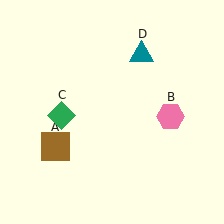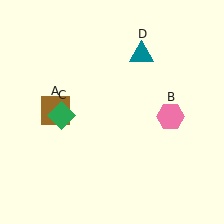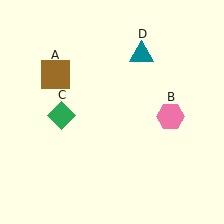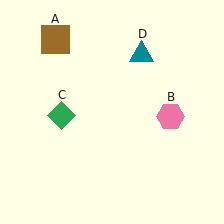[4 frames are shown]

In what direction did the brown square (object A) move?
The brown square (object A) moved up.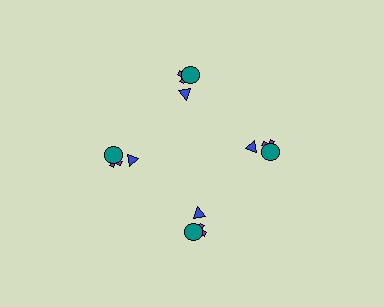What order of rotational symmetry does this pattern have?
This pattern has 4-fold rotational symmetry.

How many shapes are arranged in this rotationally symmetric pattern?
There are 12 shapes, arranged in 4 groups of 3.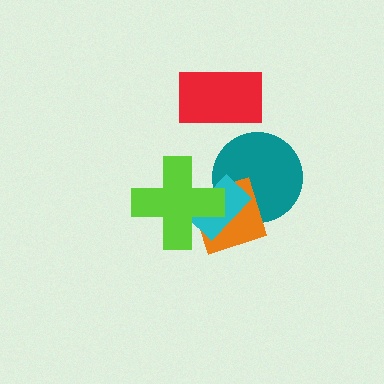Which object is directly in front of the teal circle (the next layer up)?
The orange diamond is directly in front of the teal circle.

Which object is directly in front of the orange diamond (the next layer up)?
The cyan rectangle is directly in front of the orange diamond.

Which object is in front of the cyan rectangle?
The lime cross is in front of the cyan rectangle.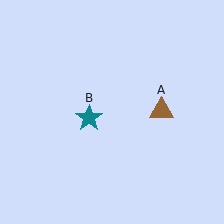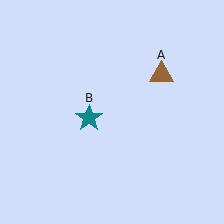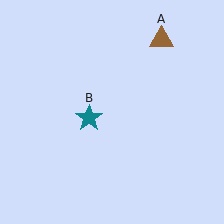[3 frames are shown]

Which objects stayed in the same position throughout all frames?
Teal star (object B) remained stationary.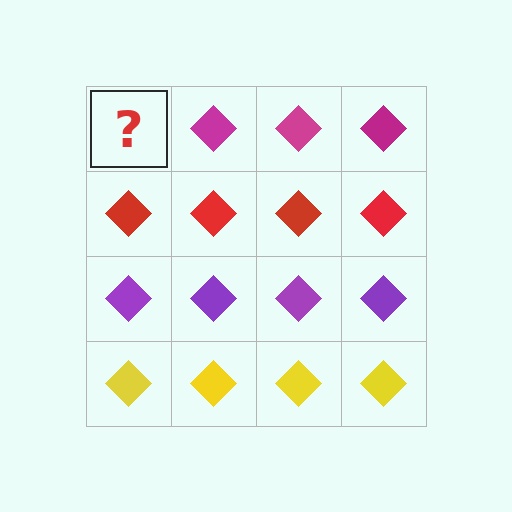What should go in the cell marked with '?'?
The missing cell should contain a magenta diamond.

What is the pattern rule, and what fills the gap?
The rule is that each row has a consistent color. The gap should be filled with a magenta diamond.